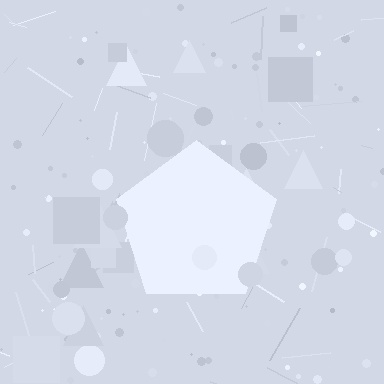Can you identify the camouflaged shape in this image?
The camouflaged shape is a pentagon.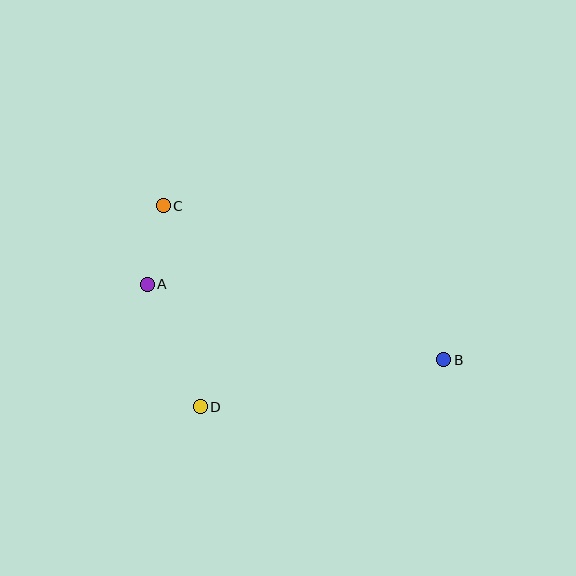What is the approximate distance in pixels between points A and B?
The distance between A and B is approximately 306 pixels.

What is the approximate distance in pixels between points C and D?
The distance between C and D is approximately 204 pixels.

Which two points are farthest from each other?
Points B and C are farthest from each other.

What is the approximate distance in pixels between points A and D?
The distance between A and D is approximately 134 pixels.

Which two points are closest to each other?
Points A and C are closest to each other.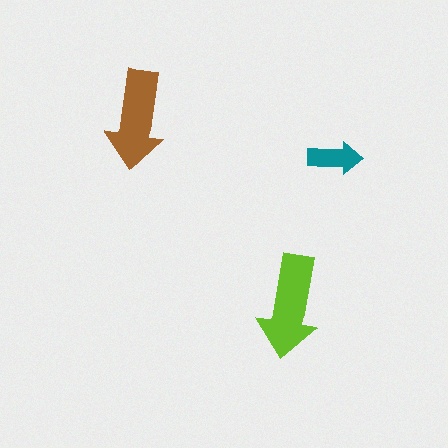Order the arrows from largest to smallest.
the lime one, the brown one, the teal one.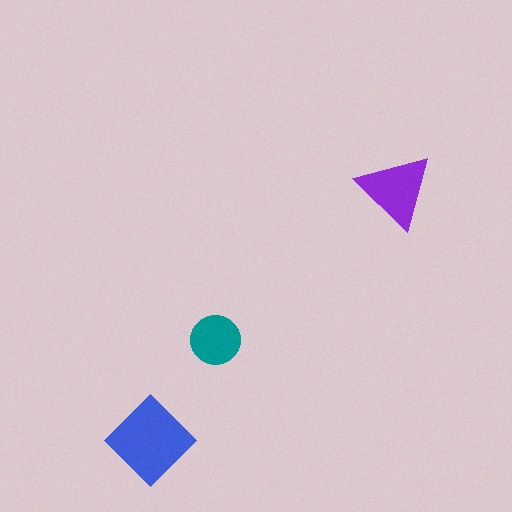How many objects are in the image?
There are 3 objects in the image.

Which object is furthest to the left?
The blue diamond is leftmost.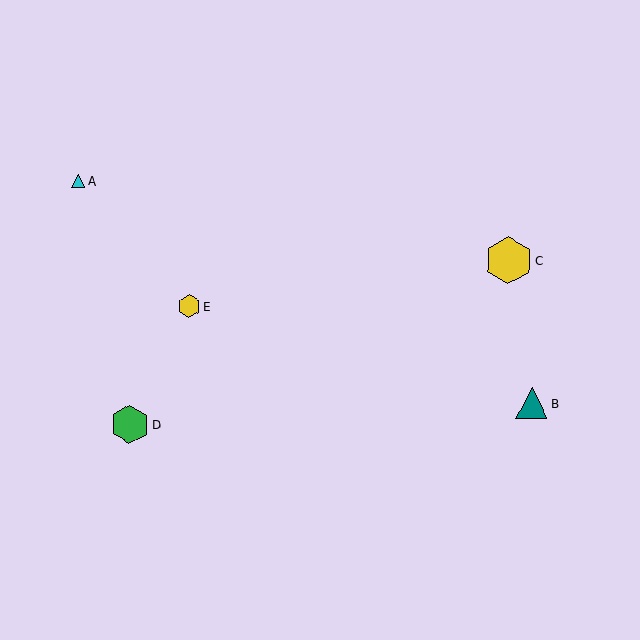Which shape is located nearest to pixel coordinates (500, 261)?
The yellow hexagon (labeled C) at (509, 260) is nearest to that location.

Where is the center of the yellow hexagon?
The center of the yellow hexagon is at (189, 306).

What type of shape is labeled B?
Shape B is a teal triangle.